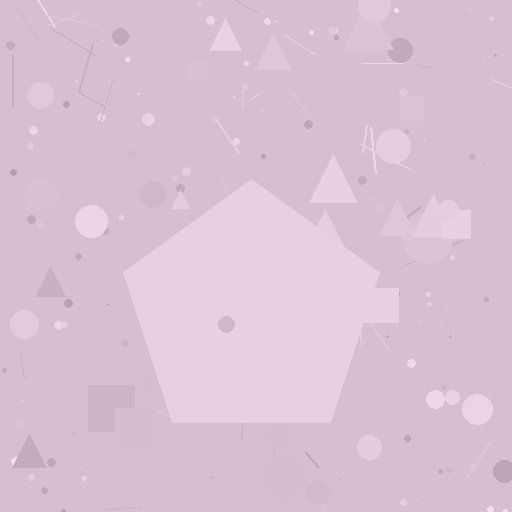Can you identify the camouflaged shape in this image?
The camouflaged shape is a pentagon.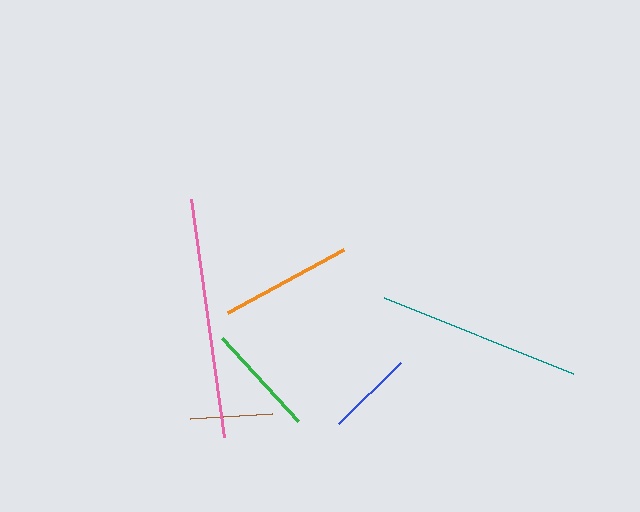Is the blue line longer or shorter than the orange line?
The orange line is longer than the blue line.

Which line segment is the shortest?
The brown line is the shortest at approximately 83 pixels.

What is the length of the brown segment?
The brown segment is approximately 83 pixels long.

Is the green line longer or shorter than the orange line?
The orange line is longer than the green line.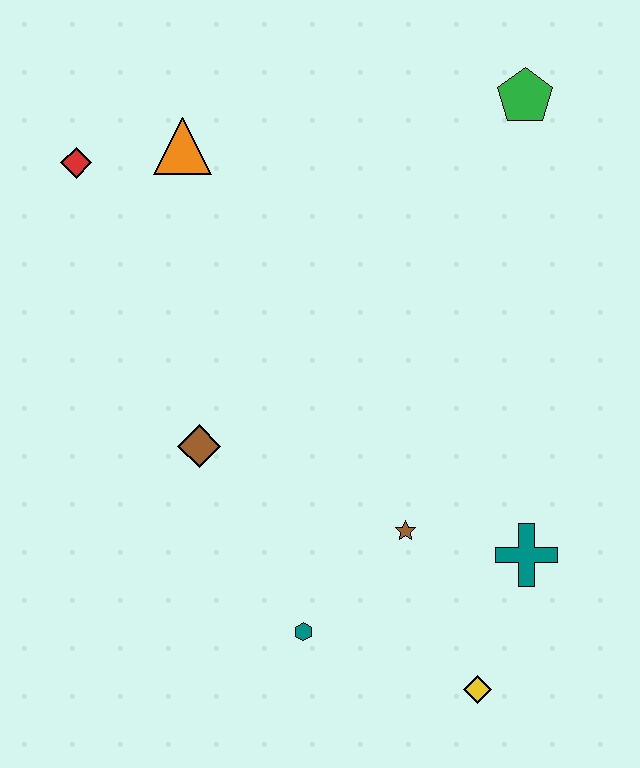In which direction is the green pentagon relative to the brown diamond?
The green pentagon is above the brown diamond.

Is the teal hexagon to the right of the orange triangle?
Yes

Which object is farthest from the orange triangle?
The yellow diamond is farthest from the orange triangle.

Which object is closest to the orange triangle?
The red diamond is closest to the orange triangle.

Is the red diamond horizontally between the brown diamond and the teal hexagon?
No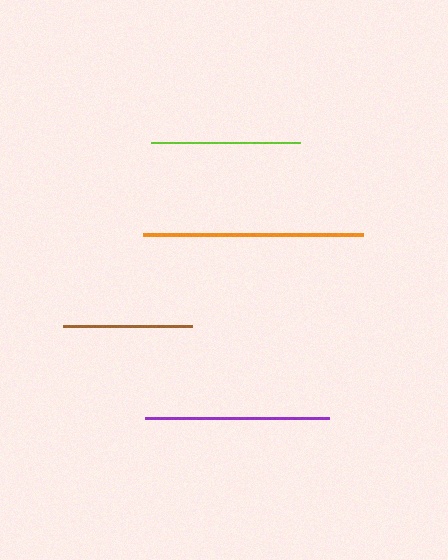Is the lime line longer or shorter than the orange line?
The orange line is longer than the lime line.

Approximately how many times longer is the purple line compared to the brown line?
The purple line is approximately 1.4 times the length of the brown line.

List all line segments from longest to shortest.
From longest to shortest: orange, purple, lime, brown.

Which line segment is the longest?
The orange line is the longest at approximately 220 pixels.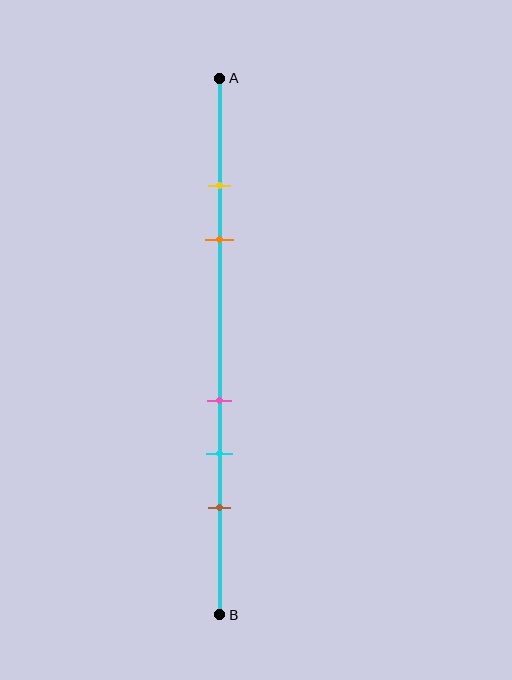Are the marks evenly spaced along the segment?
No, the marks are not evenly spaced.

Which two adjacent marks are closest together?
The yellow and orange marks are the closest adjacent pair.